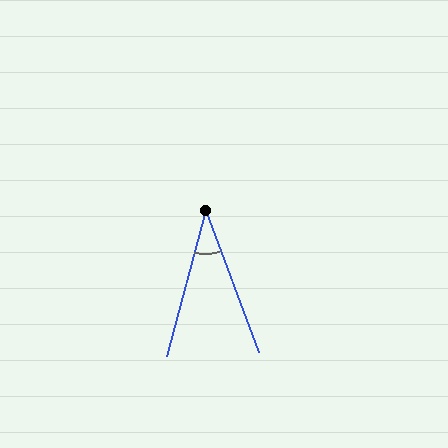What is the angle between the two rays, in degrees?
Approximately 35 degrees.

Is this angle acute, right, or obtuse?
It is acute.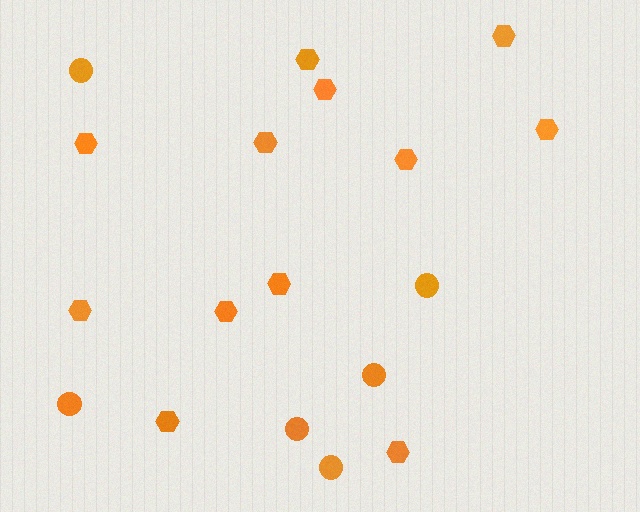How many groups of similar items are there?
There are 2 groups: one group of hexagons (12) and one group of circles (6).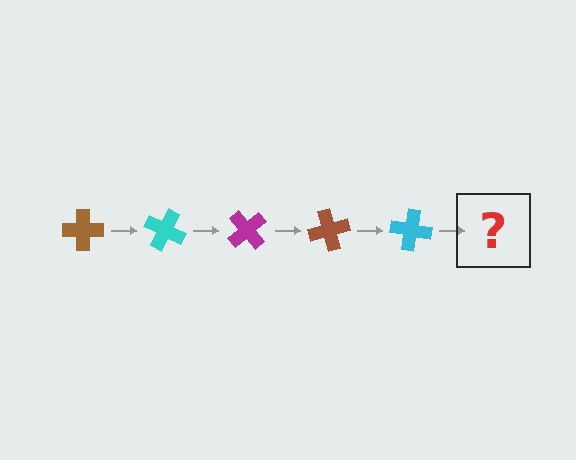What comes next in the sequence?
The next element should be a magenta cross, rotated 125 degrees from the start.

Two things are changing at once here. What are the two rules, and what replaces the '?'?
The two rules are that it rotates 25 degrees each step and the color cycles through brown, cyan, and magenta. The '?' should be a magenta cross, rotated 125 degrees from the start.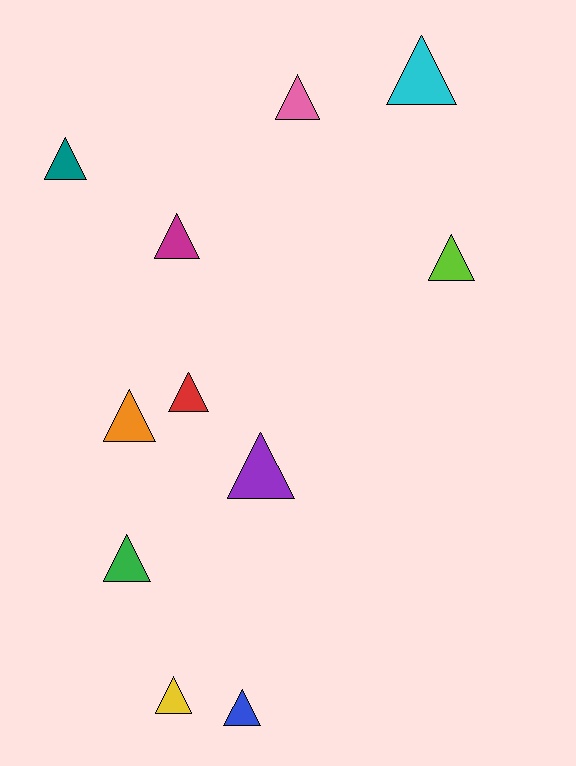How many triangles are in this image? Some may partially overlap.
There are 11 triangles.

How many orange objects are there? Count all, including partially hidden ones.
There is 1 orange object.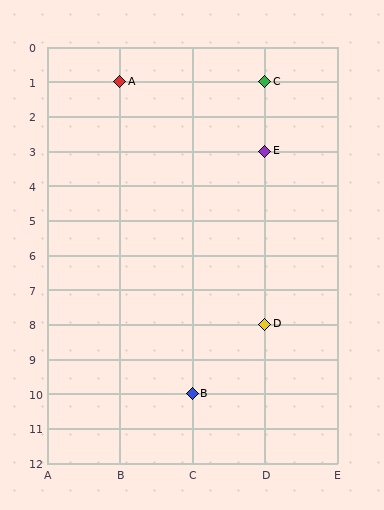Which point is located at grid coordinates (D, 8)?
Point D is at (D, 8).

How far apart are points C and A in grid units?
Points C and A are 2 columns apart.